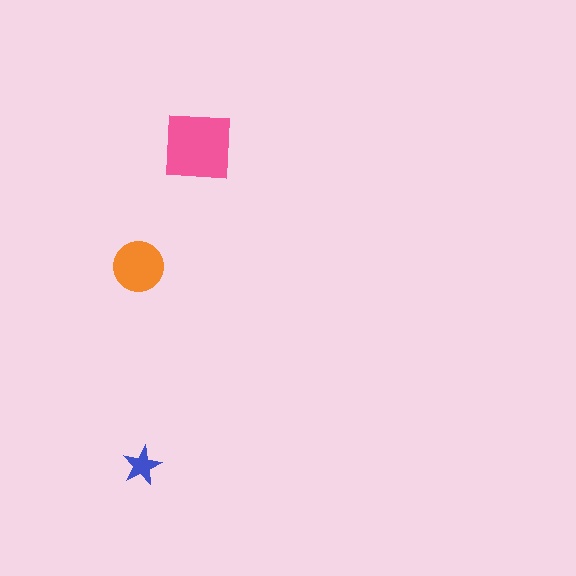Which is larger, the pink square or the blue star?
The pink square.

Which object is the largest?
The pink square.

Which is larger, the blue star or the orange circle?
The orange circle.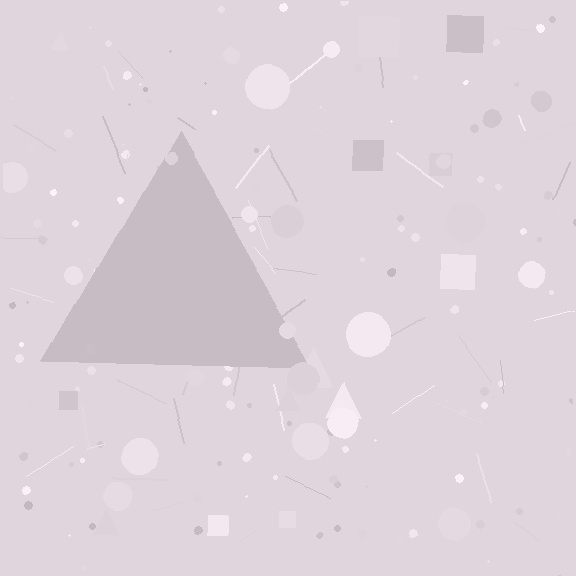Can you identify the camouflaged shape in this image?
The camouflaged shape is a triangle.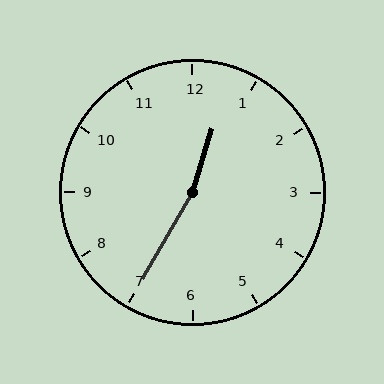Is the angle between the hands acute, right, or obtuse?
It is obtuse.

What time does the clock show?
12:35.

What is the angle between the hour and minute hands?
Approximately 168 degrees.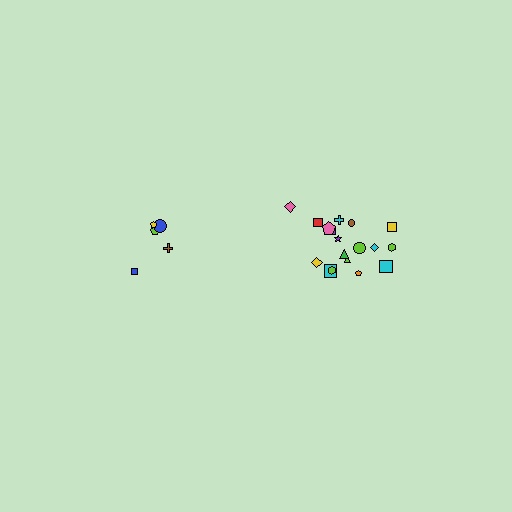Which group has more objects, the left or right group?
The right group.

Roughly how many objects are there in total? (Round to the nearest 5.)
Roughly 25 objects in total.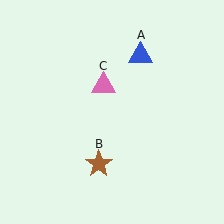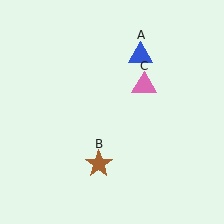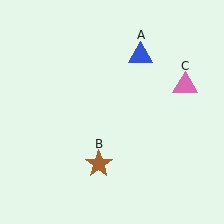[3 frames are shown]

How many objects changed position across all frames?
1 object changed position: pink triangle (object C).